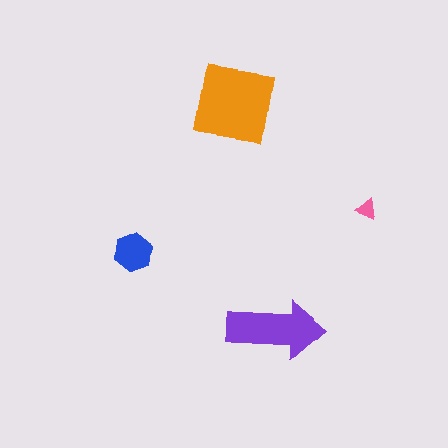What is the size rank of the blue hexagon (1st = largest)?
3rd.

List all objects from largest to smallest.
The orange square, the purple arrow, the blue hexagon, the pink triangle.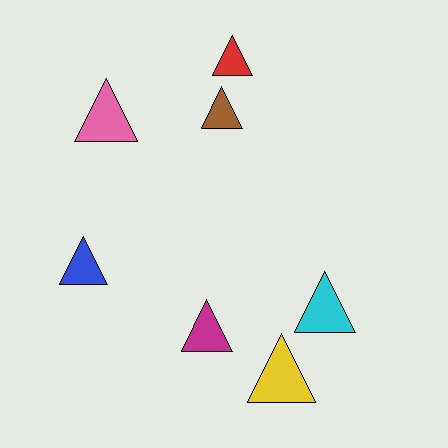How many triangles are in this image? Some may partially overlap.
There are 7 triangles.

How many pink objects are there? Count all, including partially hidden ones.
There is 1 pink object.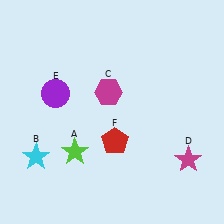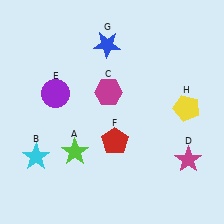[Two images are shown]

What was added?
A blue star (G), a yellow pentagon (H) were added in Image 2.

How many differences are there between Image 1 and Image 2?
There are 2 differences between the two images.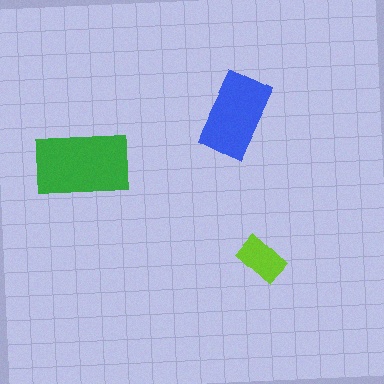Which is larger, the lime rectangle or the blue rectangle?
The blue one.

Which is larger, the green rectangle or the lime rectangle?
The green one.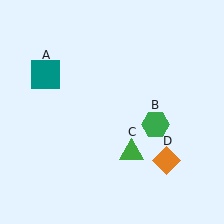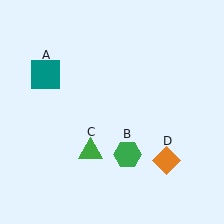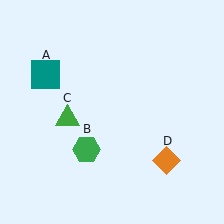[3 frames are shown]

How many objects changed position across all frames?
2 objects changed position: green hexagon (object B), green triangle (object C).